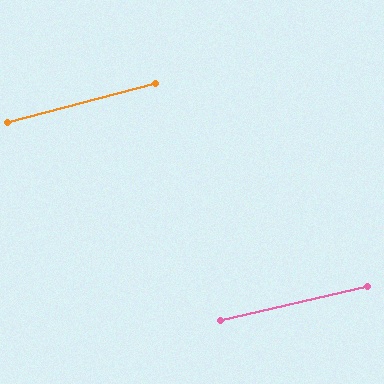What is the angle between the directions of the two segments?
Approximately 2 degrees.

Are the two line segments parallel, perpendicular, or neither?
Parallel — their directions differ by only 1.8°.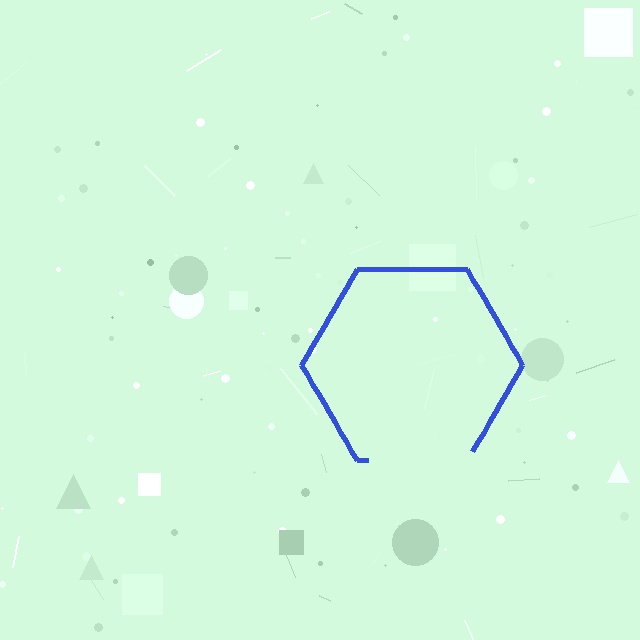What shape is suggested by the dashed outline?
The dashed outline suggests a hexagon.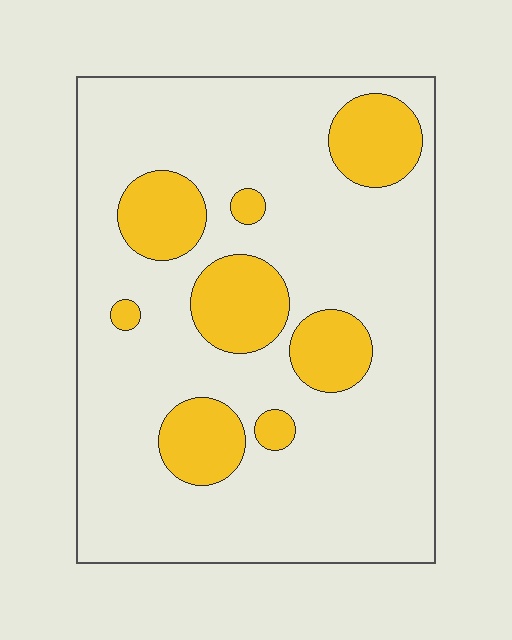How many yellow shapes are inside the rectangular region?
8.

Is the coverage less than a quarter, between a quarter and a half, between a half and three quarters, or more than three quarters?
Less than a quarter.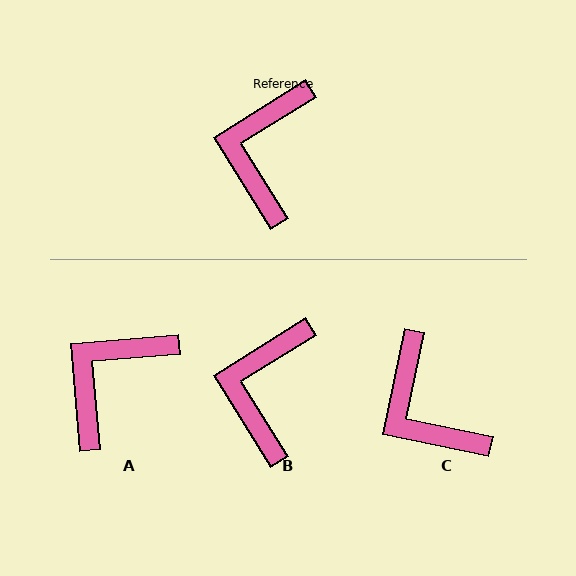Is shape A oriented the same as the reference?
No, it is off by about 27 degrees.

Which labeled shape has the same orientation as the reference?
B.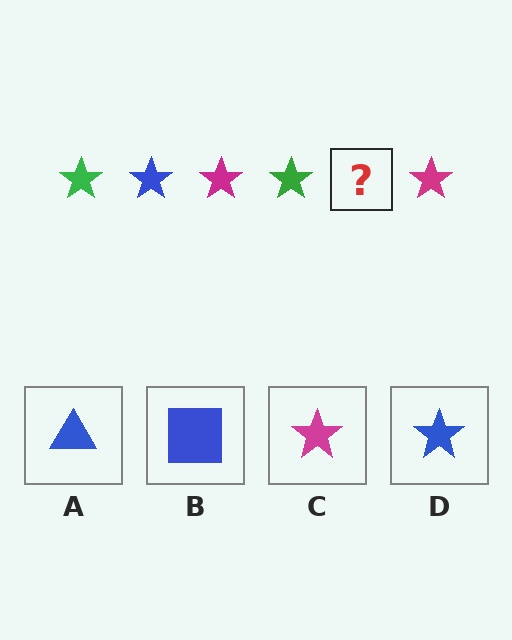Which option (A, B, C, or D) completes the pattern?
D.